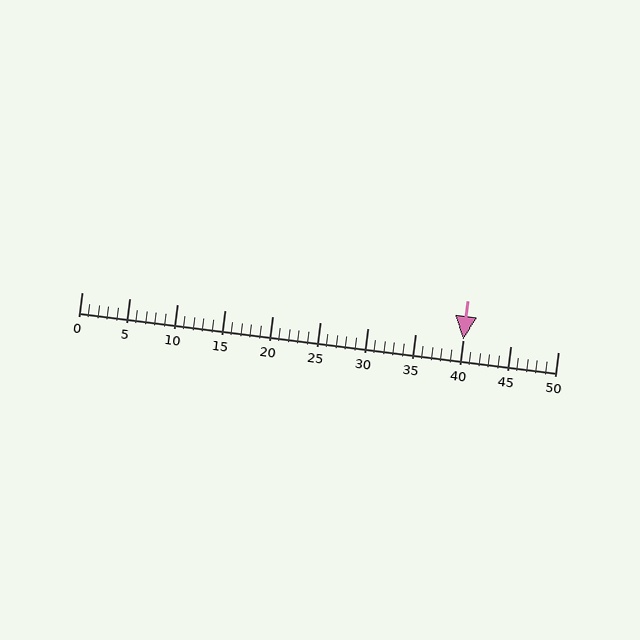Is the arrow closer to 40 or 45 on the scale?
The arrow is closer to 40.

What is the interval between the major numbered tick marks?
The major tick marks are spaced 5 units apart.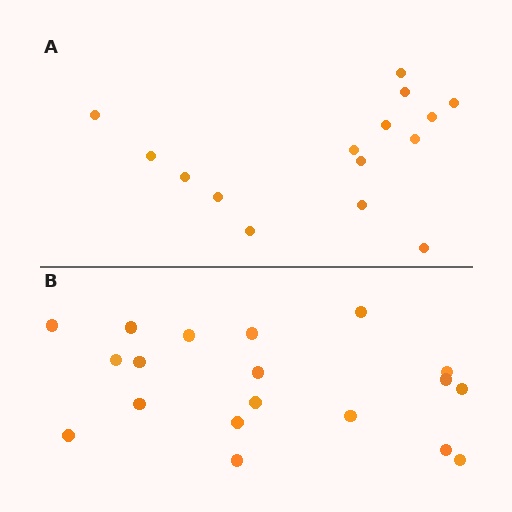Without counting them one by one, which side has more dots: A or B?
Region B (the bottom region) has more dots.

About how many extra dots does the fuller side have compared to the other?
Region B has about 4 more dots than region A.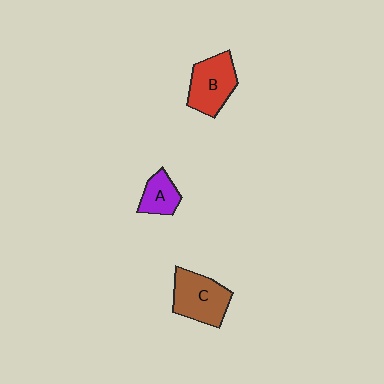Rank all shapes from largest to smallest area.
From largest to smallest: C (brown), B (red), A (purple).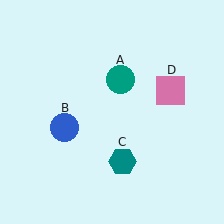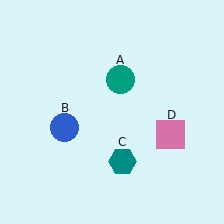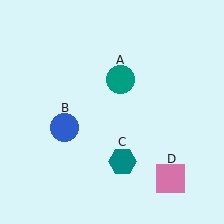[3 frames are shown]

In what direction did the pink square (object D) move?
The pink square (object D) moved down.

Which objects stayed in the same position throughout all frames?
Teal circle (object A) and blue circle (object B) and teal hexagon (object C) remained stationary.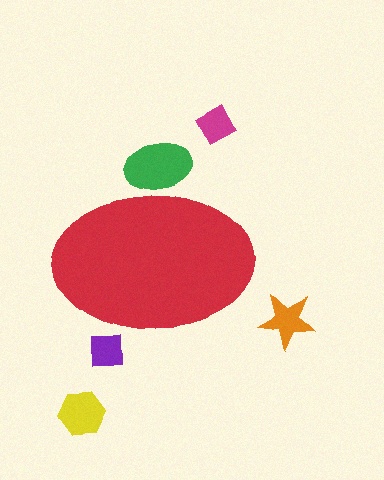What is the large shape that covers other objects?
A red ellipse.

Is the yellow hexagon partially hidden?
No, the yellow hexagon is fully visible.